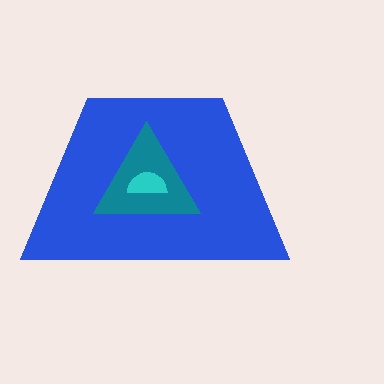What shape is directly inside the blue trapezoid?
The teal triangle.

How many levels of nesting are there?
3.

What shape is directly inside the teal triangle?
The cyan semicircle.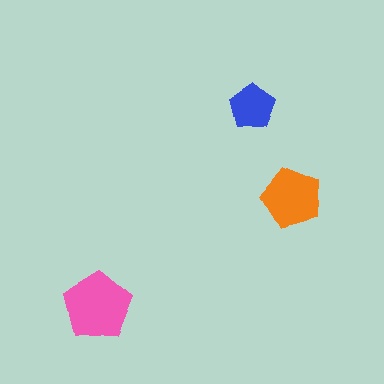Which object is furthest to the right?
The orange pentagon is rightmost.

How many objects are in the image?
There are 3 objects in the image.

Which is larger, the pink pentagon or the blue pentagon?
The pink one.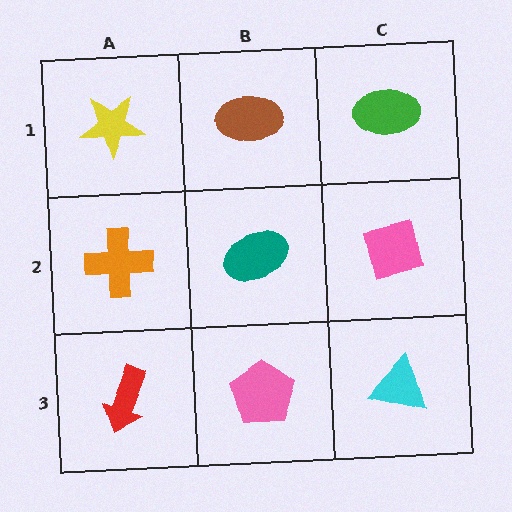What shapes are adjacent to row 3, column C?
A pink square (row 2, column C), a pink pentagon (row 3, column B).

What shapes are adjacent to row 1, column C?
A pink square (row 2, column C), a brown ellipse (row 1, column B).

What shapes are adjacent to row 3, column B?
A teal ellipse (row 2, column B), a red arrow (row 3, column A), a cyan triangle (row 3, column C).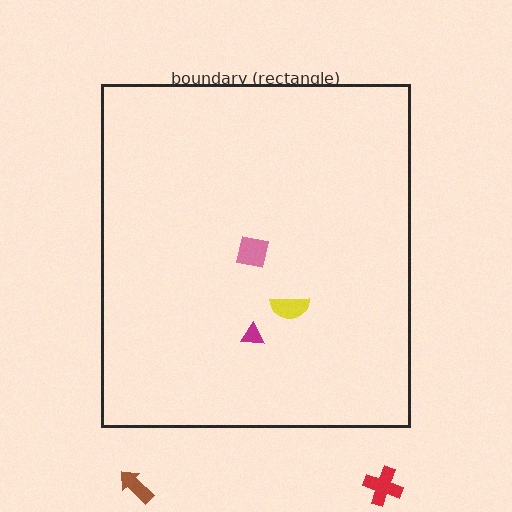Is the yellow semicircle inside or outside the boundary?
Inside.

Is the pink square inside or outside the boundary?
Inside.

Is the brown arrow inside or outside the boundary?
Outside.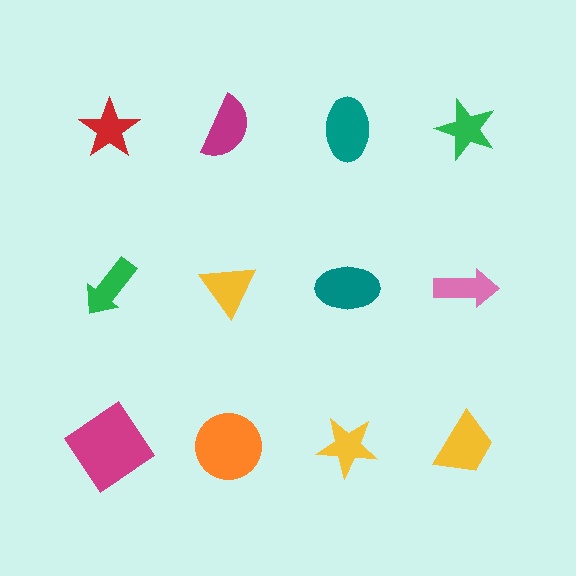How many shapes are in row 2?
4 shapes.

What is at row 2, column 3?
A teal ellipse.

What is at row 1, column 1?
A red star.